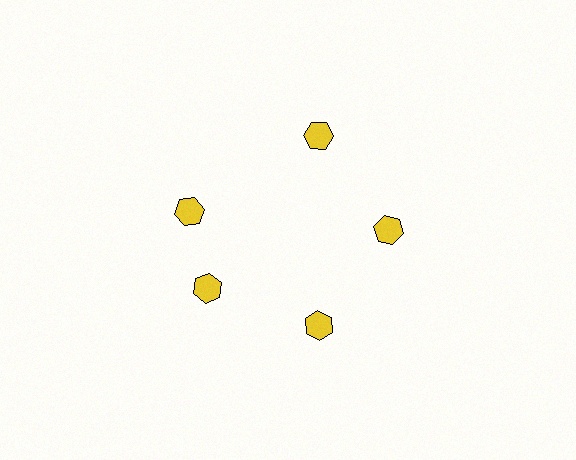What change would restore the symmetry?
The symmetry would be restored by rotating it back into even spacing with its neighbors so that all 5 hexagons sit at equal angles and equal distance from the center.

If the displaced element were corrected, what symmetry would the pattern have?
It would have 5-fold rotational symmetry — the pattern would map onto itself every 72 degrees.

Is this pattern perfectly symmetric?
No. The 5 yellow hexagons are arranged in a ring, but one element near the 10 o'clock position is rotated out of alignment along the ring, breaking the 5-fold rotational symmetry.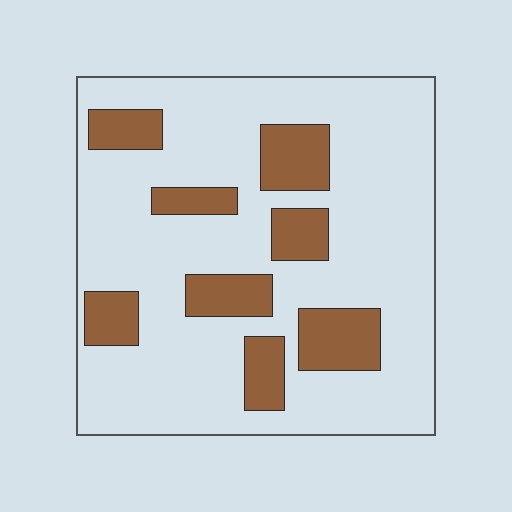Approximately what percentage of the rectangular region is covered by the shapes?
Approximately 20%.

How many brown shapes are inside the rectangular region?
8.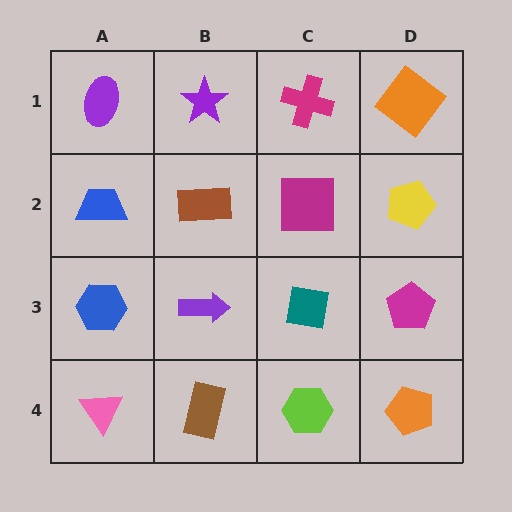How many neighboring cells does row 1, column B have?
3.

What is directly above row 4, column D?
A magenta pentagon.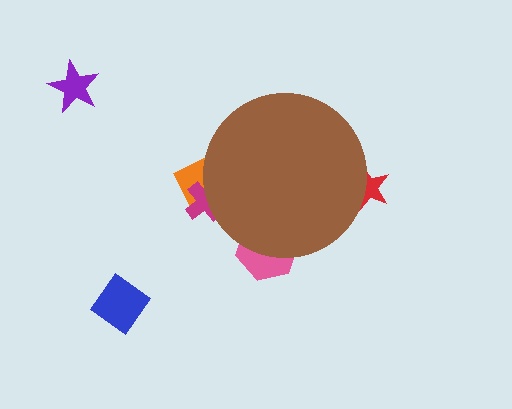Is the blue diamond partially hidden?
No, the blue diamond is fully visible.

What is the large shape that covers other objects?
A brown circle.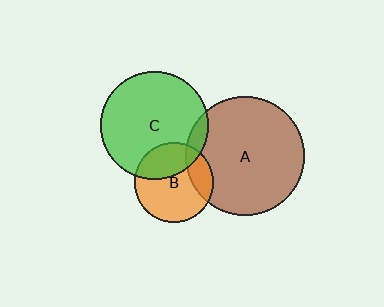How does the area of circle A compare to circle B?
Approximately 2.3 times.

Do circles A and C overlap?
Yes.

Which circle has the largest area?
Circle A (brown).